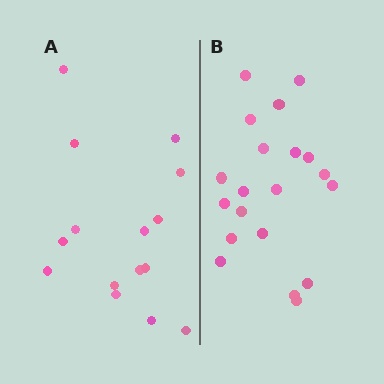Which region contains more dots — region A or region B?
Region B (the right region) has more dots.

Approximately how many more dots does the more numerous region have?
Region B has about 5 more dots than region A.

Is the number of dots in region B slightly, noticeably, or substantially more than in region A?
Region B has noticeably more, but not dramatically so. The ratio is roughly 1.3 to 1.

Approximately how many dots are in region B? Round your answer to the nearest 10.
About 20 dots.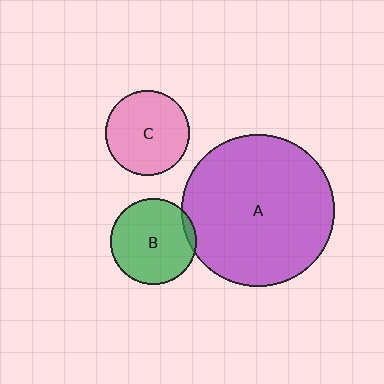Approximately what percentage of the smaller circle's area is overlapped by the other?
Approximately 5%.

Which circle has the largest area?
Circle A (purple).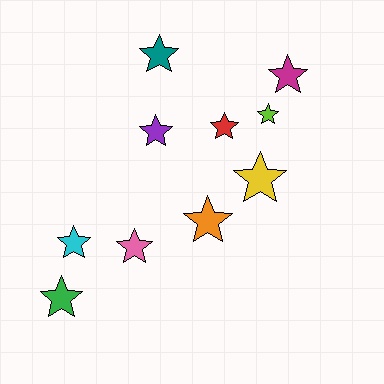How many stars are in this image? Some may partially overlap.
There are 10 stars.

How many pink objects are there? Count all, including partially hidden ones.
There is 1 pink object.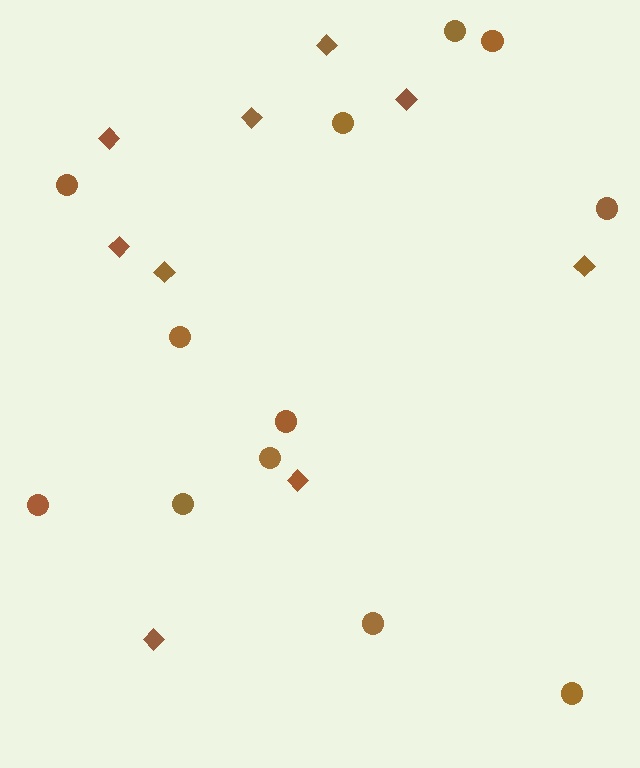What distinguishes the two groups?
There are 2 groups: one group of diamonds (9) and one group of circles (12).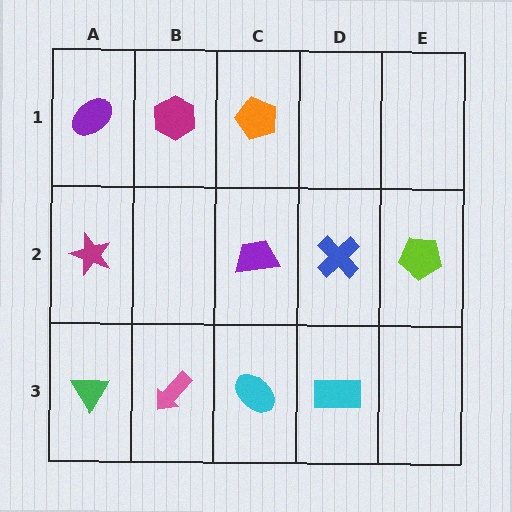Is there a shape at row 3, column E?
No, that cell is empty.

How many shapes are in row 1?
3 shapes.